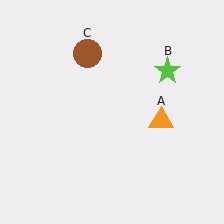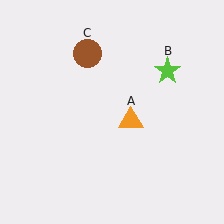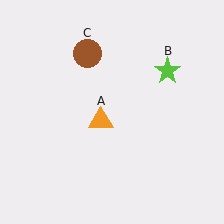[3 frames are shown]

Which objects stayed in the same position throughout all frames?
Lime star (object B) and brown circle (object C) remained stationary.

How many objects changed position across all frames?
1 object changed position: orange triangle (object A).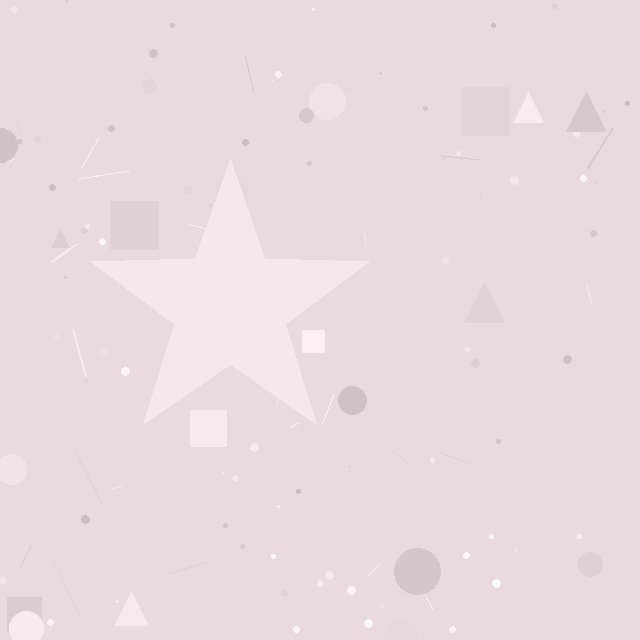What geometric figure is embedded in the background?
A star is embedded in the background.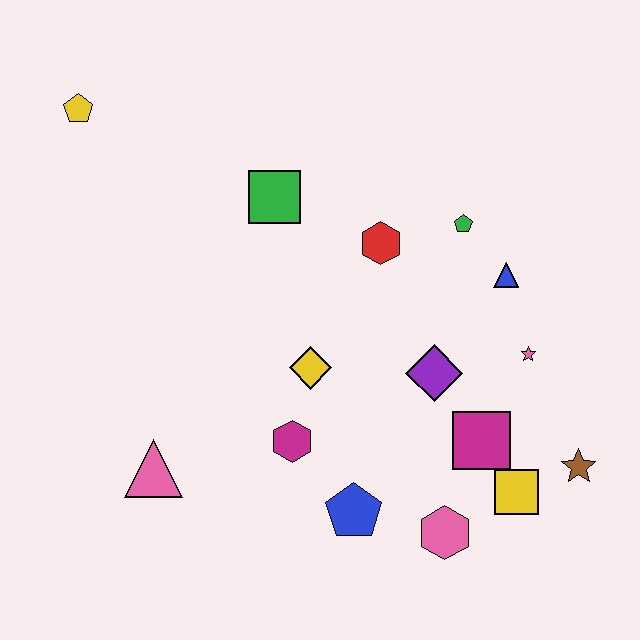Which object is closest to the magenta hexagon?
The yellow diamond is closest to the magenta hexagon.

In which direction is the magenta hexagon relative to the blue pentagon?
The magenta hexagon is above the blue pentagon.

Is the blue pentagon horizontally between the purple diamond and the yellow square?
No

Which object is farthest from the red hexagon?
The yellow pentagon is farthest from the red hexagon.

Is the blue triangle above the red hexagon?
No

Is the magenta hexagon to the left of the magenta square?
Yes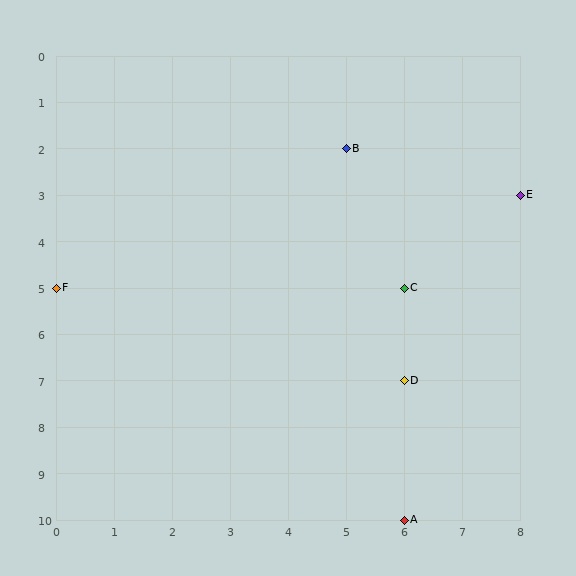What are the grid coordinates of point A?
Point A is at grid coordinates (6, 10).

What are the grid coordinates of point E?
Point E is at grid coordinates (8, 3).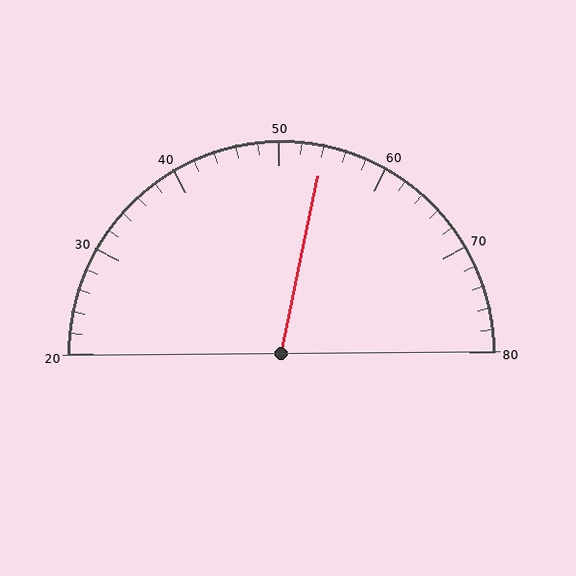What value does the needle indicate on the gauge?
The needle indicates approximately 54.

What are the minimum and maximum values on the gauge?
The gauge ranges from 20 to 80.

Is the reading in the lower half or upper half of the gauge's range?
The reading is in the upper half of the range (20 to 80).